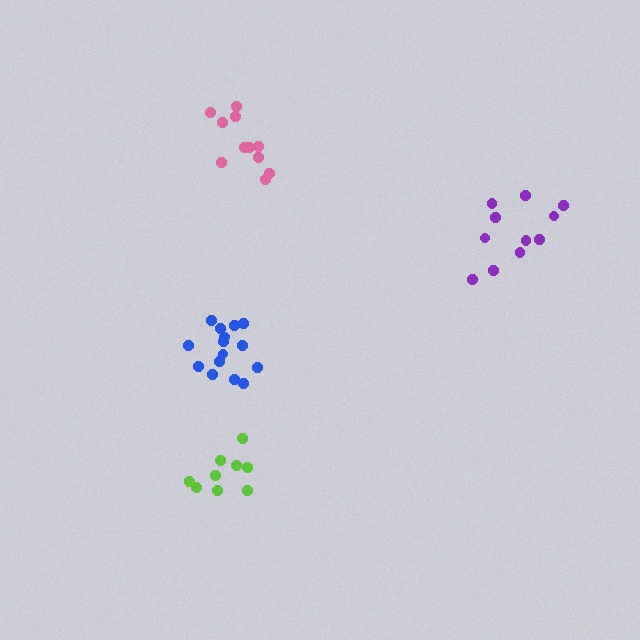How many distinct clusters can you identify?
There are 4 distinct clusters.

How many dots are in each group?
Group 1: 15 dots, Group 2: 9 dots, Group 3: 11 dots, Group 4: 11 dots (46 total).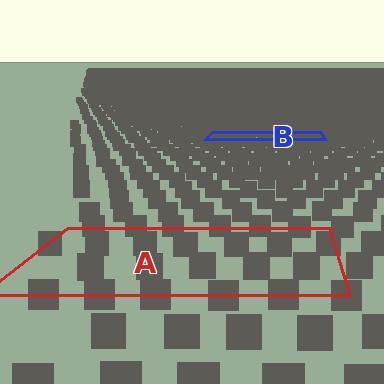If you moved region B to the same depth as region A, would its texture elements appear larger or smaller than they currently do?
They would appear larger. At a closer depth, the same texture elements are projected at a bigger on-screen size.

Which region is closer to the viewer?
Region A is closer. The texture elements there are larger and more spread out.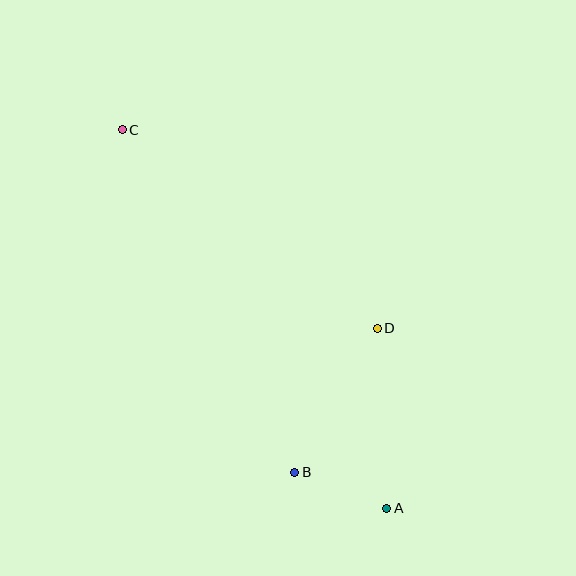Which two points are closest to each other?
Points A and B are closest to each other.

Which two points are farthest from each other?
Points A and C are farthest from each other.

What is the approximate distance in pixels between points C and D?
The distance between C and D is approximately 323 pixels.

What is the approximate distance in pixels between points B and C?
The distance between B and C is approximately 383 pixels.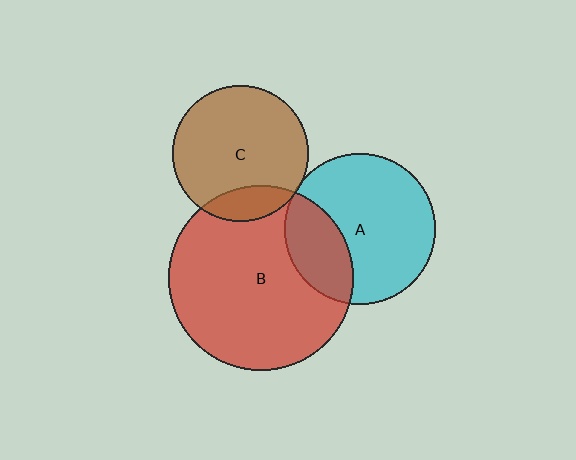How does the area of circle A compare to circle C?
Approximately 1.2 times.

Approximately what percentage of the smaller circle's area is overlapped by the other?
Approximately 15%.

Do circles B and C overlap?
Yes.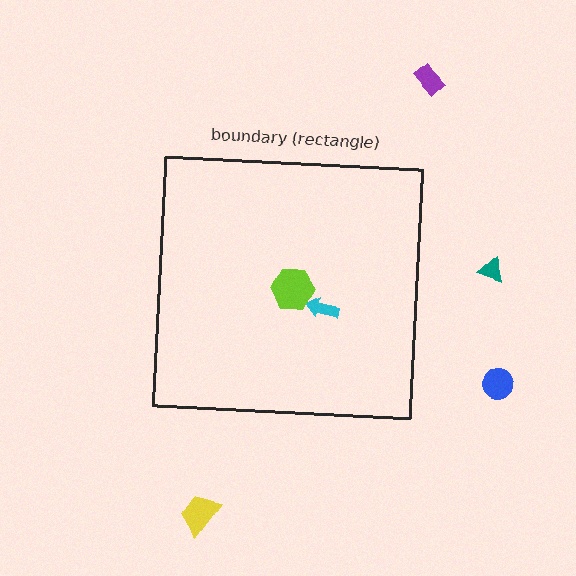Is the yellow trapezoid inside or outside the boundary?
Outside.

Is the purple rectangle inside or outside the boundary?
Outside.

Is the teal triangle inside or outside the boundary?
Outside.